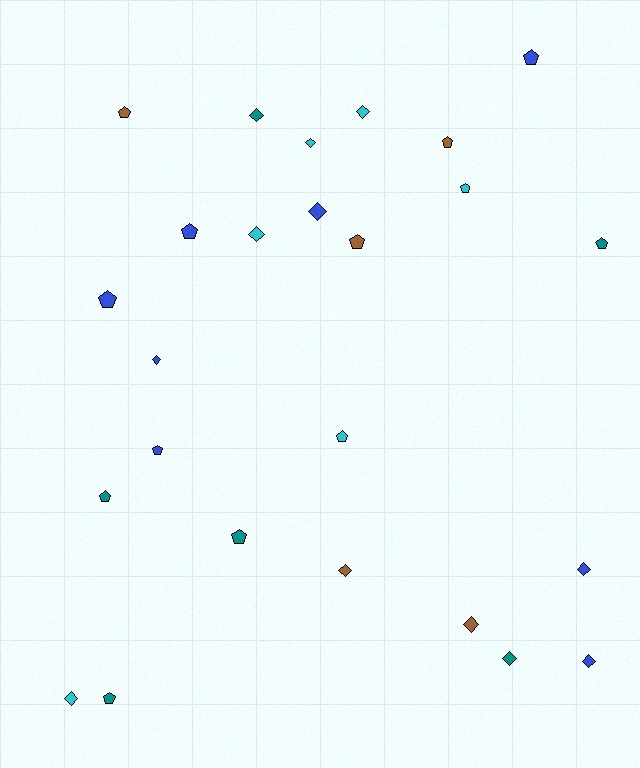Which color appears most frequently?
Blue, with 8 objects.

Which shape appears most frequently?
Pentagon, with 13 objects.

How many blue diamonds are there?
There are 4 blue diamonds.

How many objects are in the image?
There are 25 objects.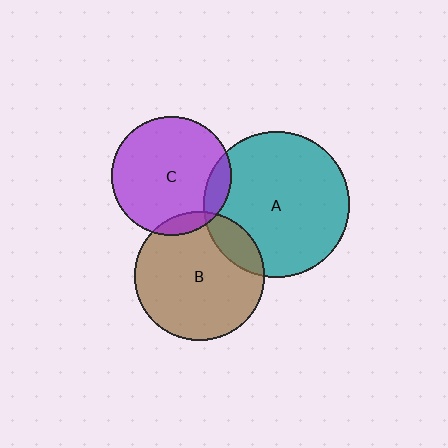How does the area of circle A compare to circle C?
Approximately 1.5 times.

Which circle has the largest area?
Circle A (teal).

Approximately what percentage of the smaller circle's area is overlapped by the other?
Approximately 10%.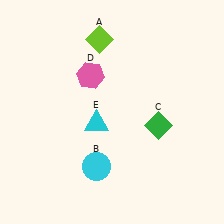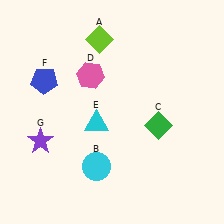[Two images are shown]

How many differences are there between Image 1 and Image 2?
There are 2 differences between the two images.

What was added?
A blue pentagon (F), a purple star (G) were added in Image 2.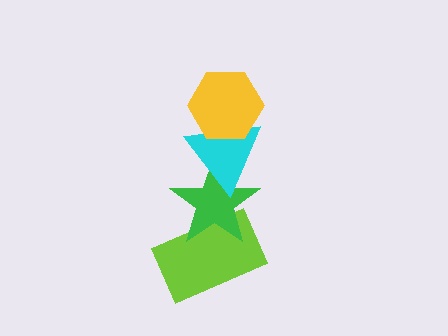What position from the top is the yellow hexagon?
The yellow hexagon is 1st from the top.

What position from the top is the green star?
The green star is 3rd from the top.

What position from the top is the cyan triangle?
The cyan triangle is 2nd from the top.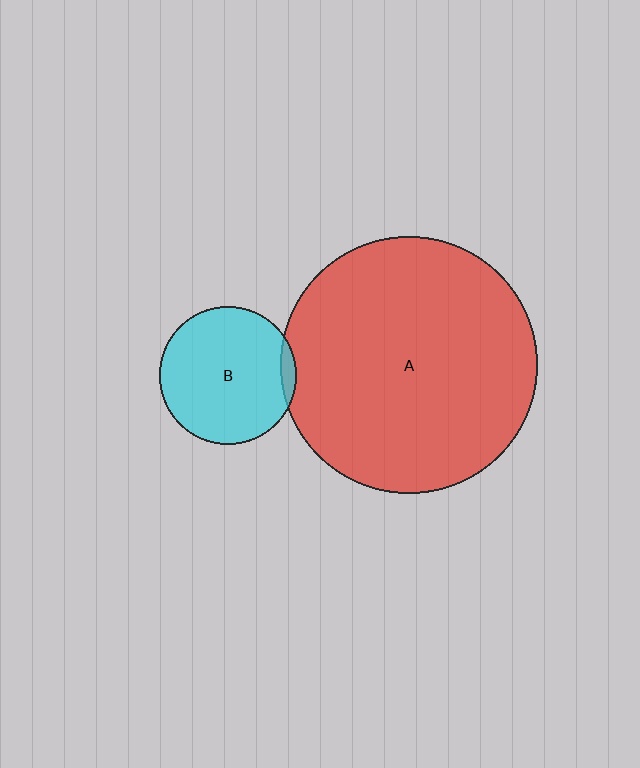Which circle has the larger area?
Circle A (red).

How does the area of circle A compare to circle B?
Approximately 3.5 times.